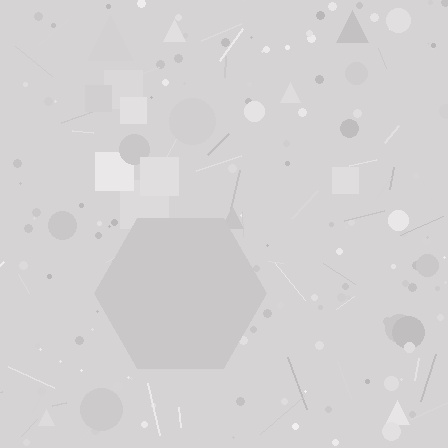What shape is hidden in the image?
A hexagon is hidden in the image.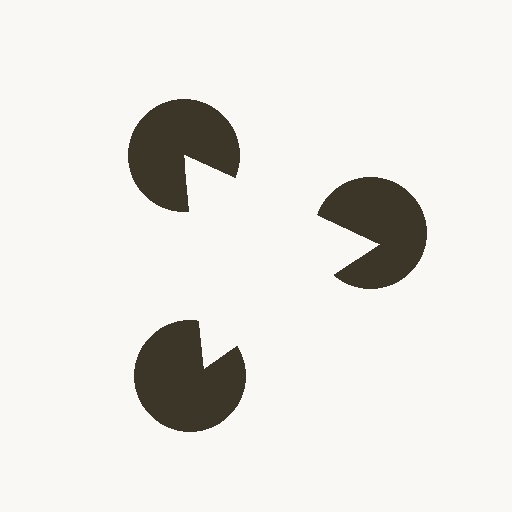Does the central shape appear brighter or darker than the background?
It typically appears slightly brighter than the background, even though no actual brightness change is drawn.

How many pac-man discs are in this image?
There are 3 — one at each vertex of the illusory triangle.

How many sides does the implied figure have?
3 sides.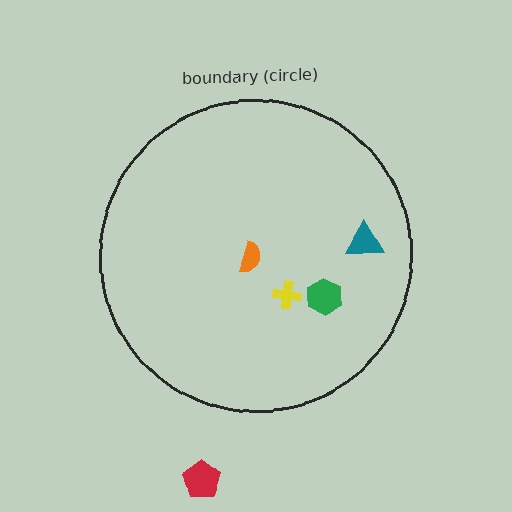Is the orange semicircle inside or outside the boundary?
Inside.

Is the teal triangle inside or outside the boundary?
Inside.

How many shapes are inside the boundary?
4 inside, 1 outside.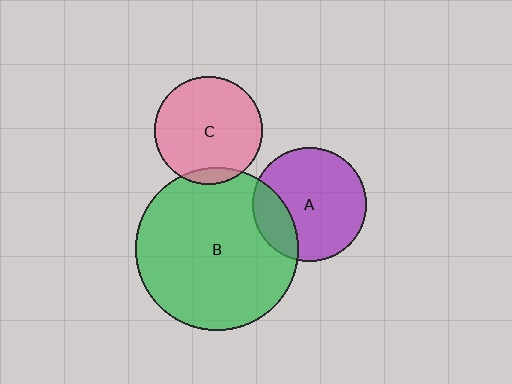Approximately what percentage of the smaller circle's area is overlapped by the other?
Approximately 20%.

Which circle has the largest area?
Circle B (green).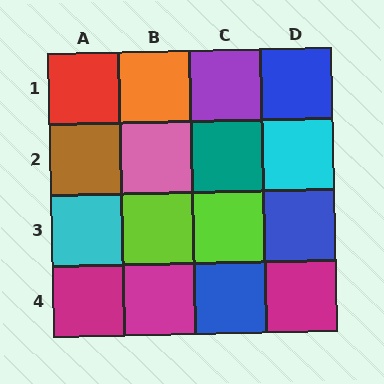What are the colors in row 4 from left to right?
Magenta, magenta, blue, magenta.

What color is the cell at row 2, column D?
Cyan.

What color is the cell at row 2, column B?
Pink.